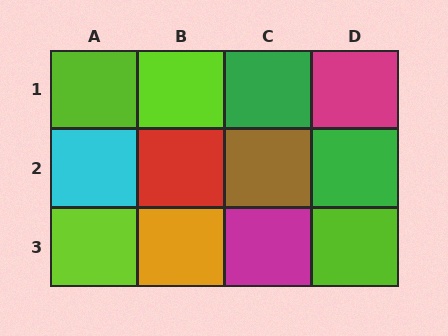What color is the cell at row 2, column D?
Green.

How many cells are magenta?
2 cells are magenta.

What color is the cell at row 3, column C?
Magenta.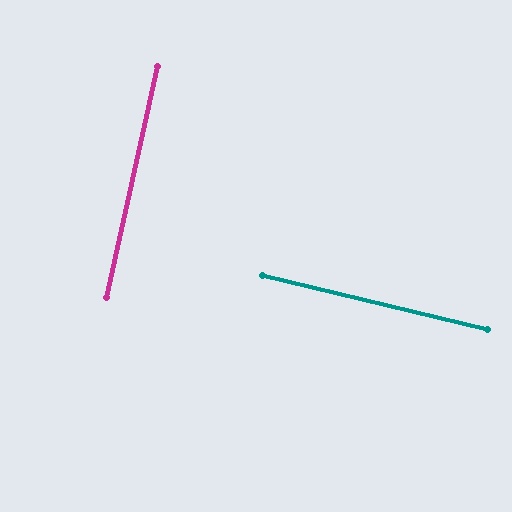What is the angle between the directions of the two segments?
Approximately 89 degrees.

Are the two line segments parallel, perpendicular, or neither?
Perpendicular — they meet at approximately 89°.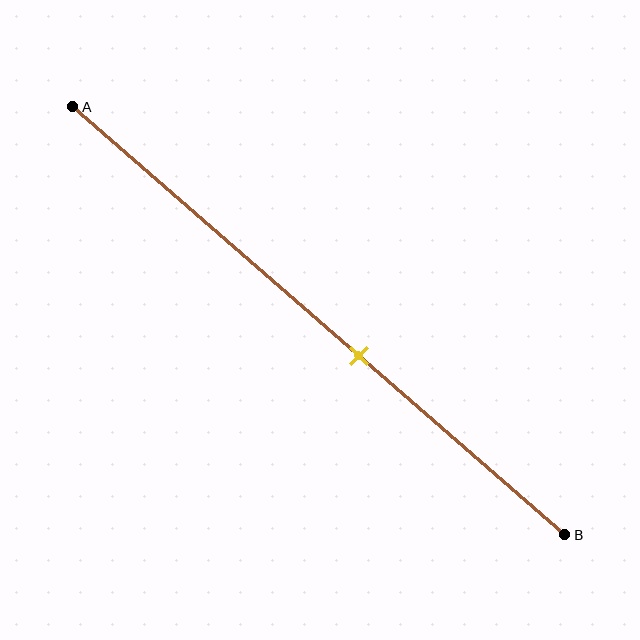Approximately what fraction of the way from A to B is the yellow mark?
The yellow mark is approximately 60% of the way from A to B.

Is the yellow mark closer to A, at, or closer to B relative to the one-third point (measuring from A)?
The yellow mark is closer to point B than the one-third point of segment AB.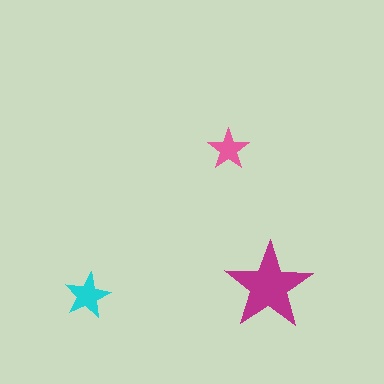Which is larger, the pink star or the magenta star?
The magenta one.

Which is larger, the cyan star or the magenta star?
The magenta one.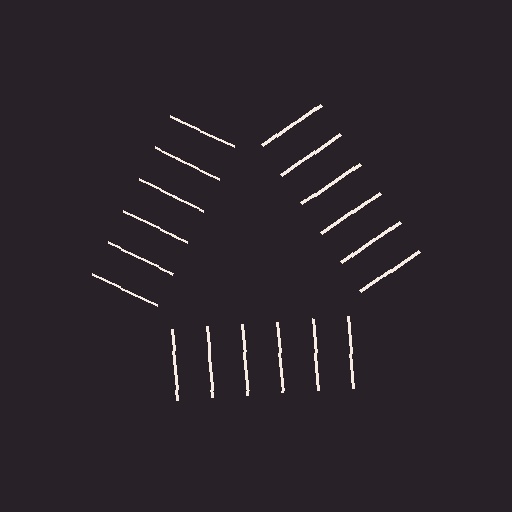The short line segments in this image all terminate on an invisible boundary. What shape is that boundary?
An illusory triangle — the line segments terminate on its edges but no continuous stroke is drawn.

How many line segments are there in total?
18 — 6 along each of the 3 edges.